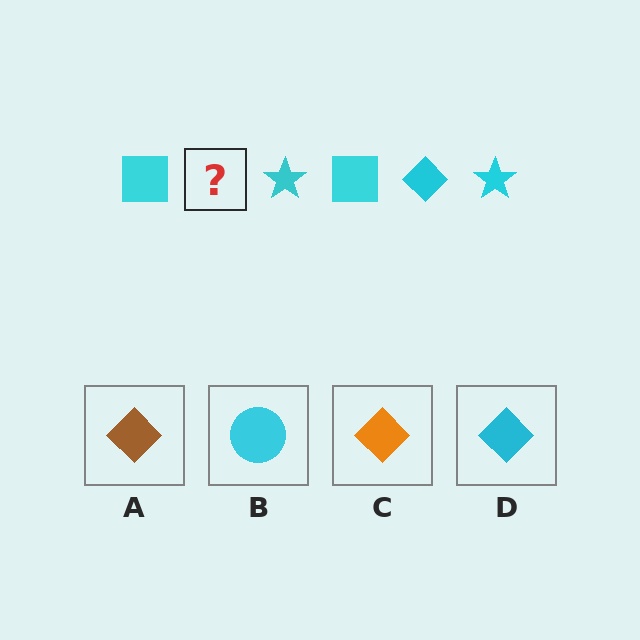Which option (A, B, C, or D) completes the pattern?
D.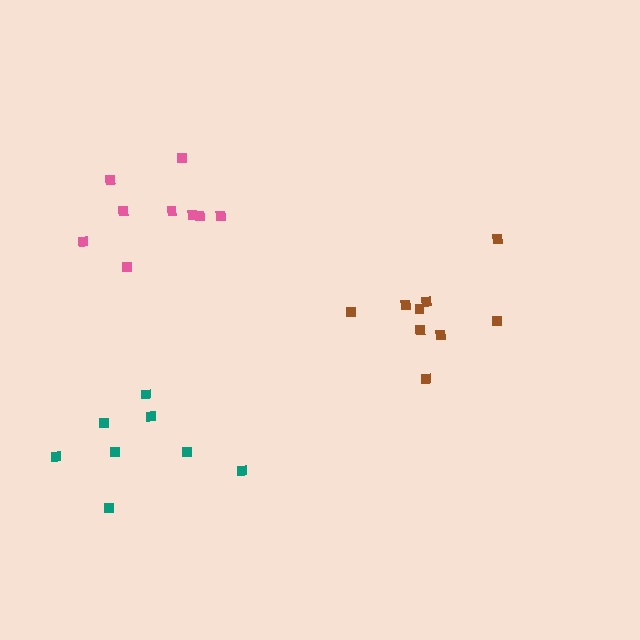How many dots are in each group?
Group 1: 9 dots, Group 2: 8 dots, Group 3: 9 dots (26 total).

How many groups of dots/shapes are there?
There are 3 groups.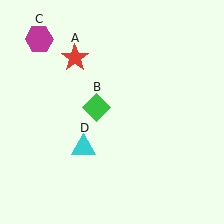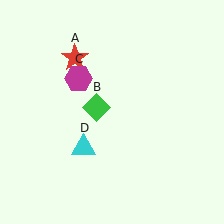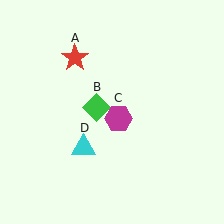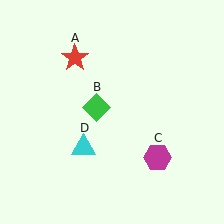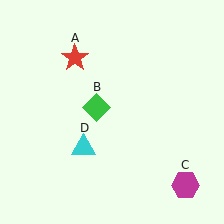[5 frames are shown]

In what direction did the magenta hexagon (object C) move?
The magenta hexagon (object C) moved down and to the right.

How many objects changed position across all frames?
1 object changed position: magenta hexagon (object C).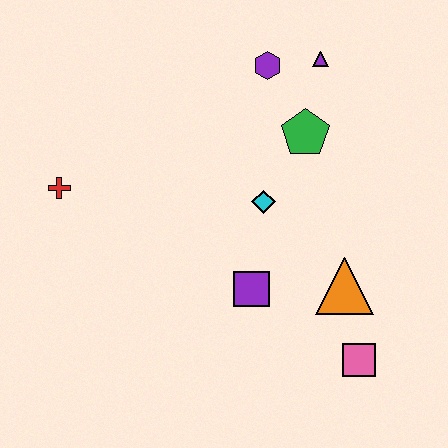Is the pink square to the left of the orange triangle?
No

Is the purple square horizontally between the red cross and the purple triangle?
Yes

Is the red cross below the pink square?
No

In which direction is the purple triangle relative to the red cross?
The purple triangle is to the right of the red cross.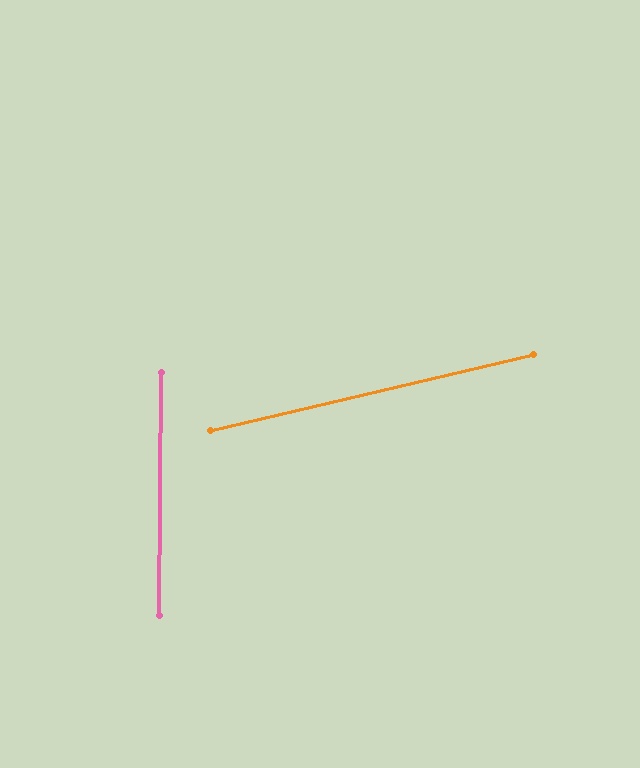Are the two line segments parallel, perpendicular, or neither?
Neither parallel nor perpendicular — they differ by about 76°.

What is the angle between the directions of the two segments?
Approximately 76 degrees.